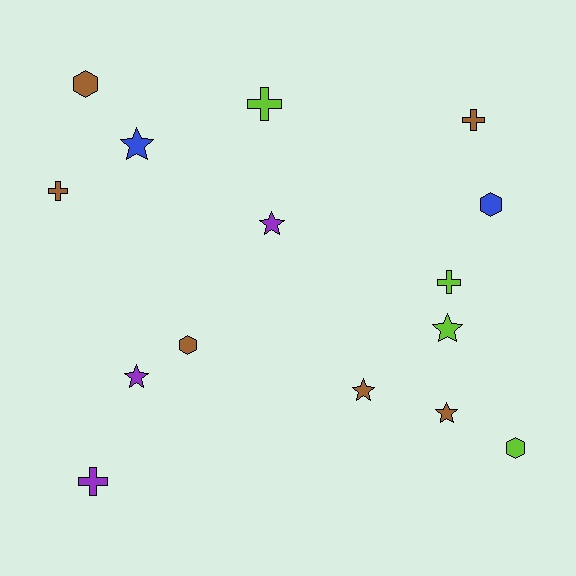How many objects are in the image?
There are 15 objects.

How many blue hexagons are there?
There is 1 blue hexagon.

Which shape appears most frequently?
Star, with 6 objects.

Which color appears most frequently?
Brown, with 6 objects.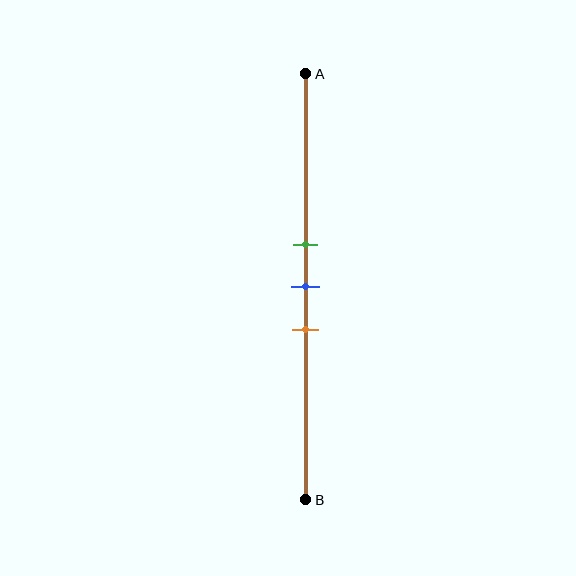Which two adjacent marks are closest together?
The green and blue marks are the closest adjacent pair.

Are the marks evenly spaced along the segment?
Yes, the marks are approximately evenly spaced.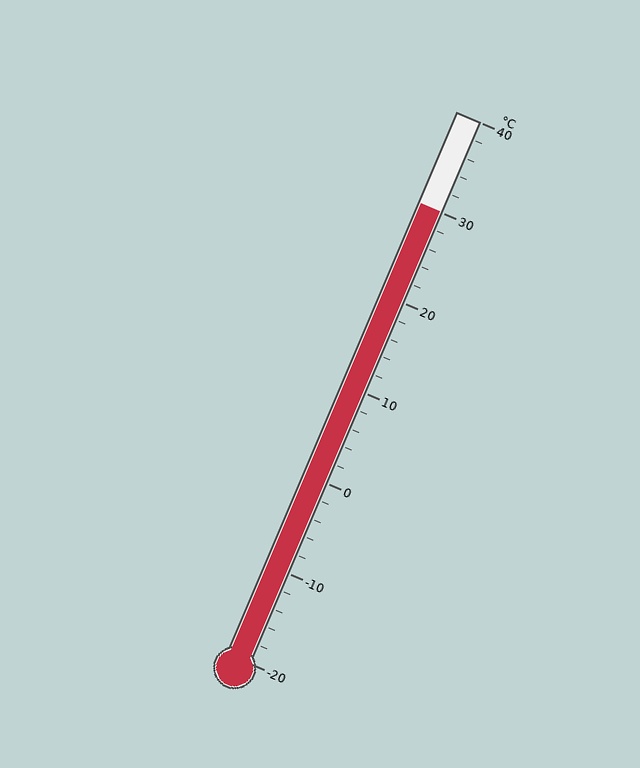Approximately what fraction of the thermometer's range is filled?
The thermometer is filled to approximately 85% of its range.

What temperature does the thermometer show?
The thermometer shows approximately 30°C.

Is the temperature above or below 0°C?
The temperature is above 0°C.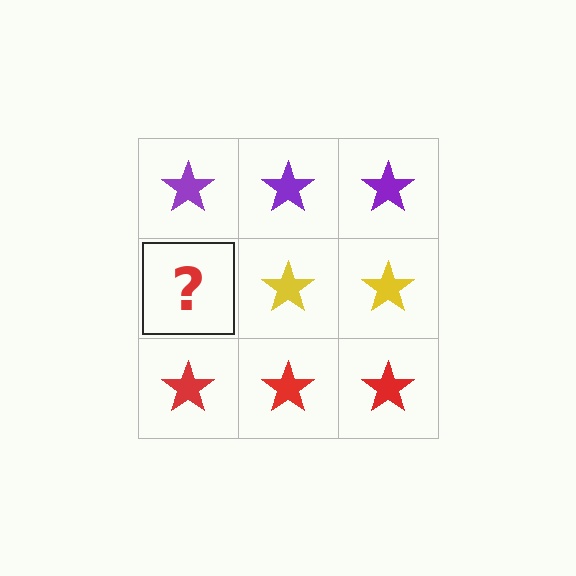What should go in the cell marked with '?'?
The missing cell should contain a yellow star.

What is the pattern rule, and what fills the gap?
The rule is that each row has a consistent color. The gap should be filled with a yellow star.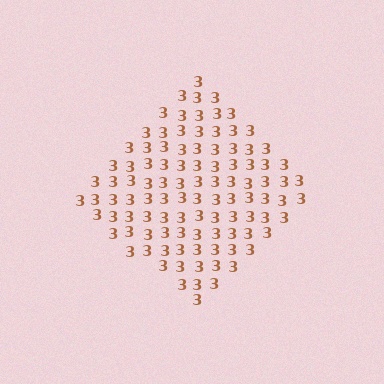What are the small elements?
The small elements are digit 3's.